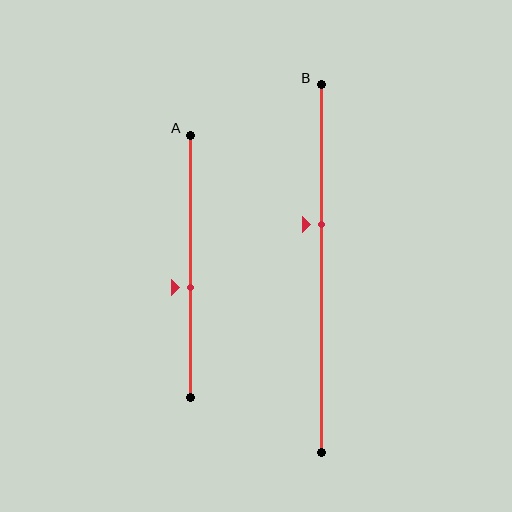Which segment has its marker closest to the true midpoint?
Segment A has its marker closest to the true midpoint.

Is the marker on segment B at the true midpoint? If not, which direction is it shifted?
No, the marker on segment B is shifted upward by about 12% of the segment length.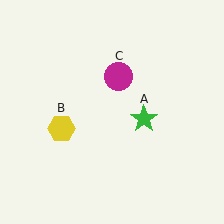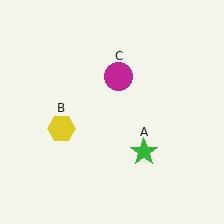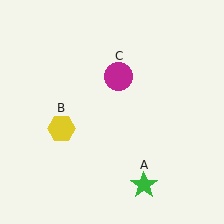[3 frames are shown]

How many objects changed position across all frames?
1 object changed position: green star (object A).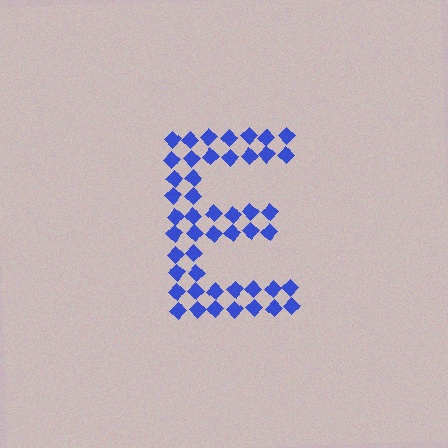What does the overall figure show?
The overall figure shows the letter E.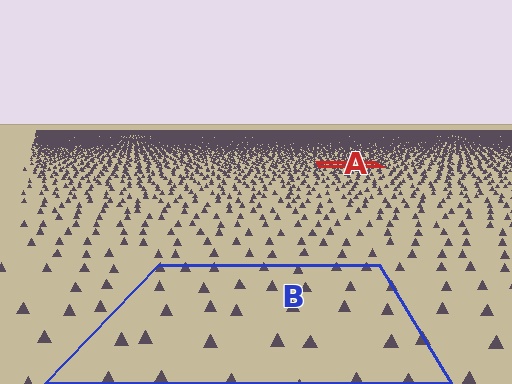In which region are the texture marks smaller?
The texture marks are smaller in region A, because it is farther away.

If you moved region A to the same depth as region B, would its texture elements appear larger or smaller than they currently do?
They would appear larger. At a closer depth, the same texture elements are projected at a bigger on-screen size.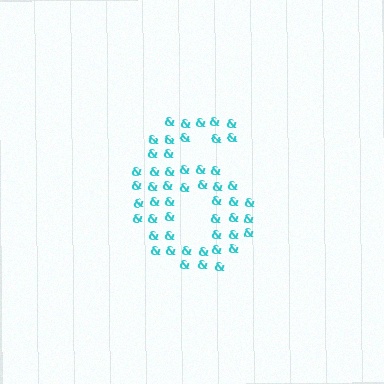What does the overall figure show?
The overall figure shows the digit 6.